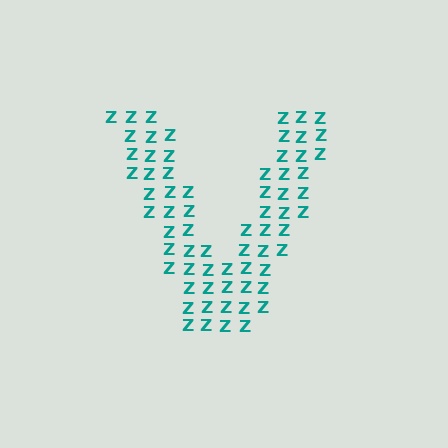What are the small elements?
The small elements are letter Z's.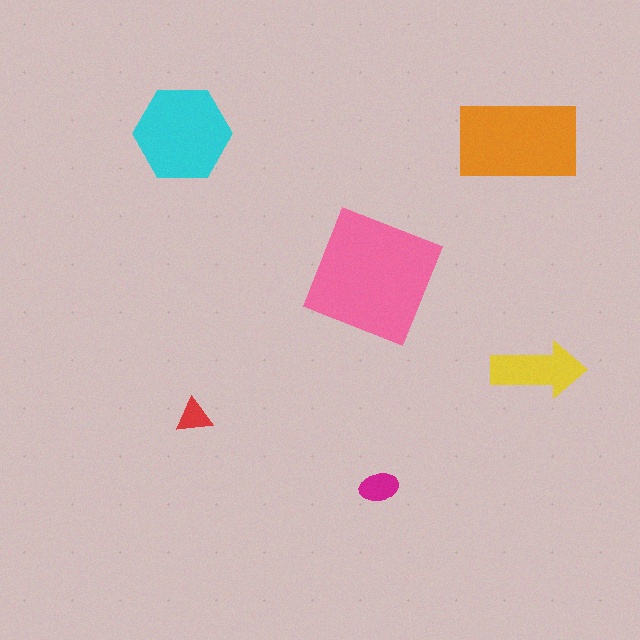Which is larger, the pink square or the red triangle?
The pink square.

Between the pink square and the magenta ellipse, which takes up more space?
The pink square.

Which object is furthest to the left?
The cyan hexagon is leftmost.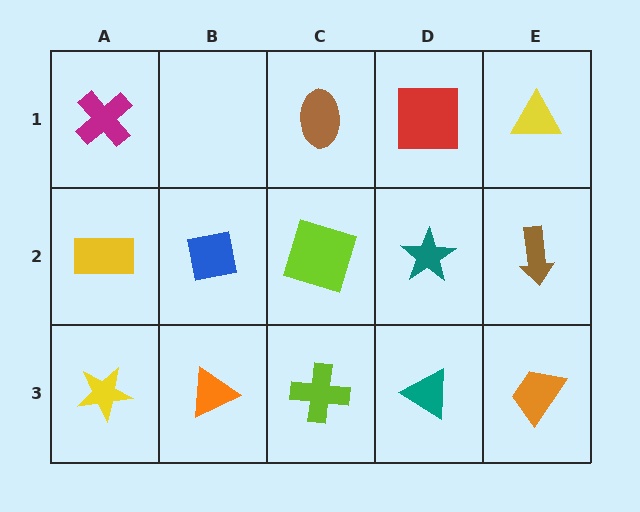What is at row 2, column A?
A yellow rectangle.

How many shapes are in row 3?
5 shapes.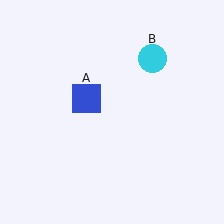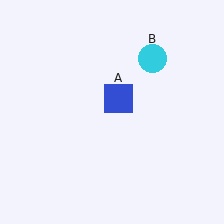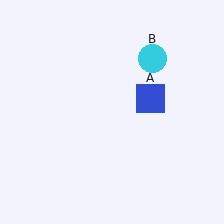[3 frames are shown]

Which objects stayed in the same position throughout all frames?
Cyan circle (object B) remained stationary.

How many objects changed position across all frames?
1 object changed position: blue square (object A).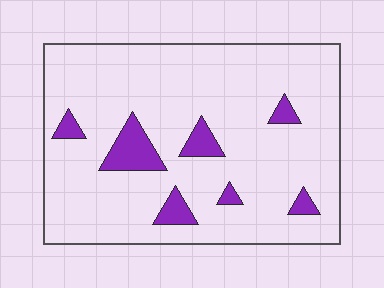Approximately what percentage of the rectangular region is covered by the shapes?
Approximately 10%.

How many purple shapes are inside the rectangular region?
7.